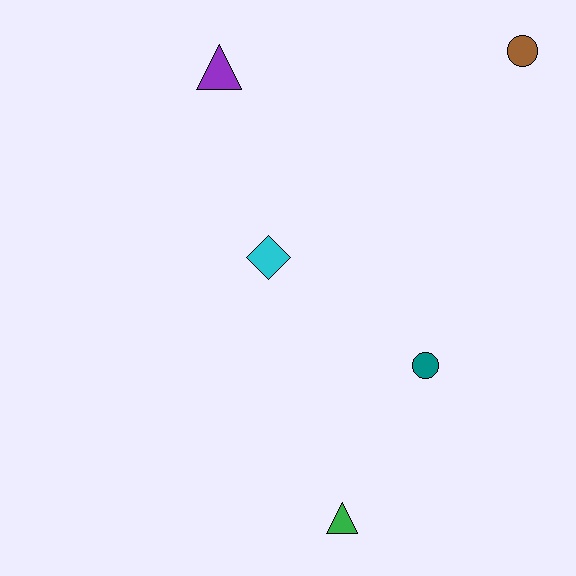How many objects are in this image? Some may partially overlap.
There are 5 objects.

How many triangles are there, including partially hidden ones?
There are 2 triangles.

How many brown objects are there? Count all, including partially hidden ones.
There is 1 brown object.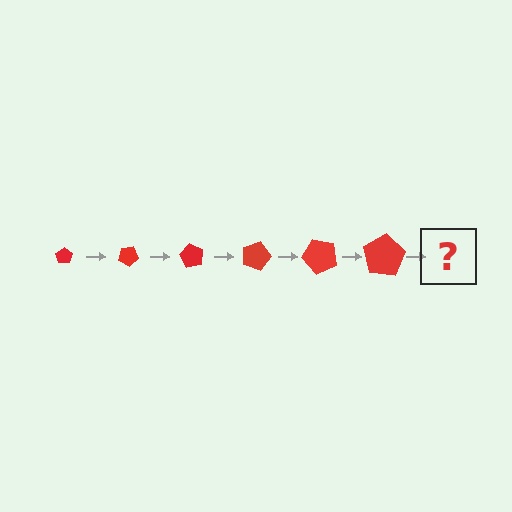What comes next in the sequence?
The next element should be a pentagon, larger than the previous one and rotated 180 degrees from the start.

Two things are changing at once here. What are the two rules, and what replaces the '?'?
The two rules are that the pentagon grows larger each step and it rotates 30 degrees each step. The '?' should be a pentagon, larger than the previous one and rotated 180 degrees from the start.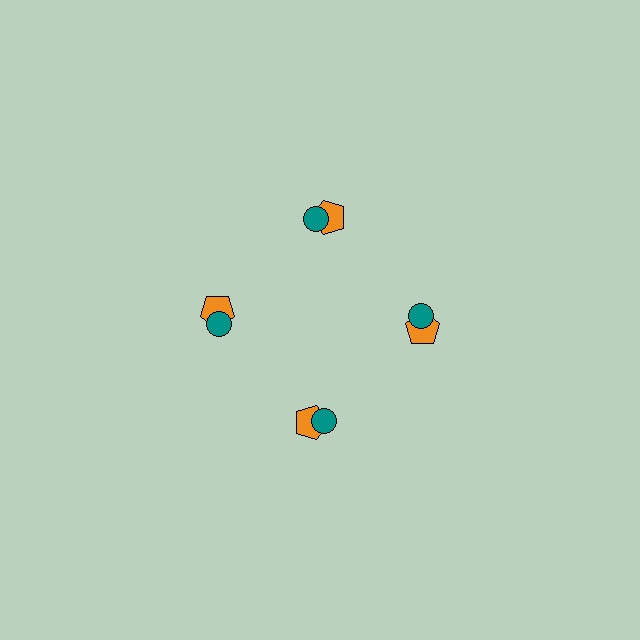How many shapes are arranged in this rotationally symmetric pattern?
There are 8 shapes, arranged in 4 groups of 2.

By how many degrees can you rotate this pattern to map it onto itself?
The pattern maps onto itself every 90 degrees of rotation.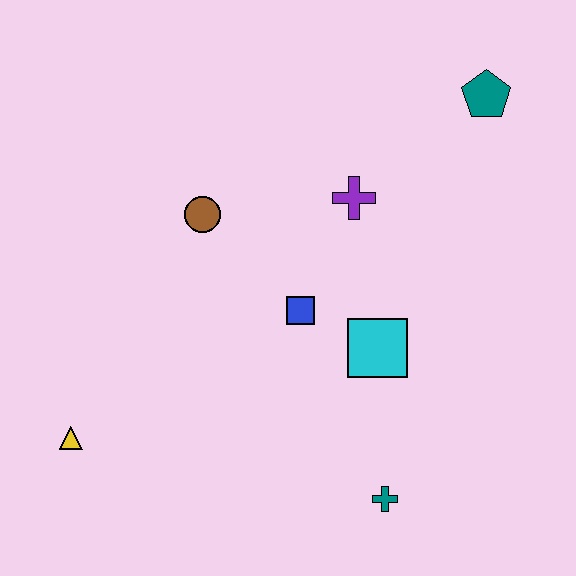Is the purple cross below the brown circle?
No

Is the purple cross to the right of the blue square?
Yes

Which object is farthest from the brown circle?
The teal cross is farthest from the brown circle.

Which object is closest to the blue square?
The cyan square is closest to the blue square.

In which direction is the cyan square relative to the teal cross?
The cyan square is above the teal cross.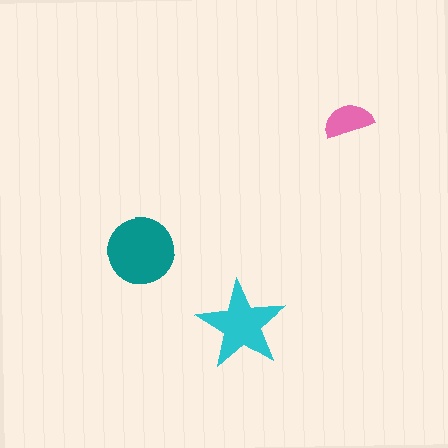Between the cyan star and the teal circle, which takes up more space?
The teal circle.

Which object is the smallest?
The pink semicircle.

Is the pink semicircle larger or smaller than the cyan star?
Smaller.